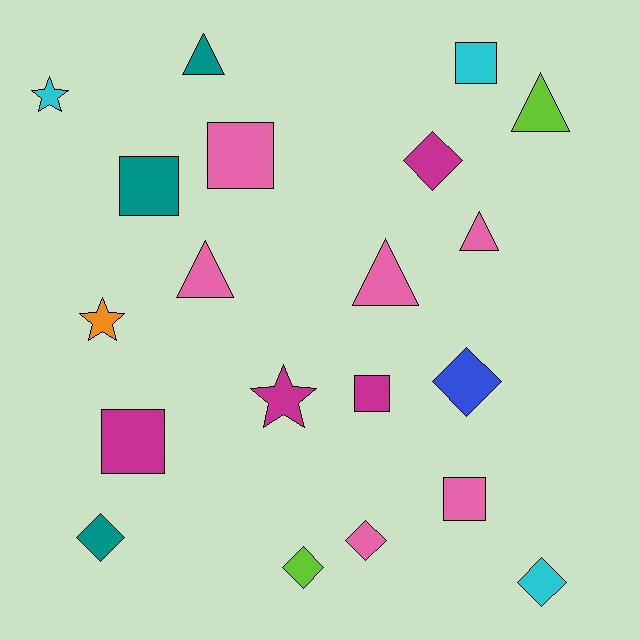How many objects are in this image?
There are 20 objects.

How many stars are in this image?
There are 3 stars.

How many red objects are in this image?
There are no red objects.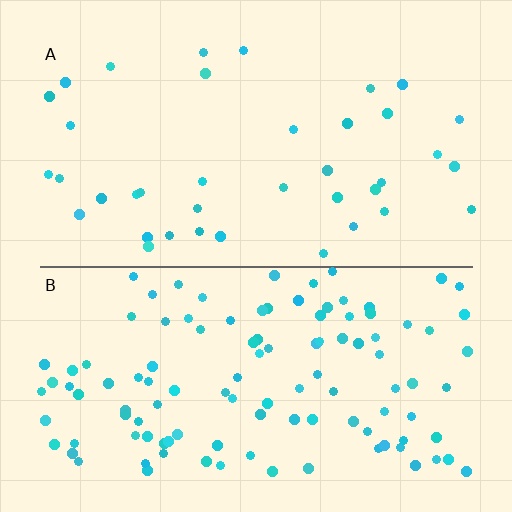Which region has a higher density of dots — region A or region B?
B (the bottom).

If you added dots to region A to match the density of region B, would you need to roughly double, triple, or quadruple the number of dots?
Approximately triple.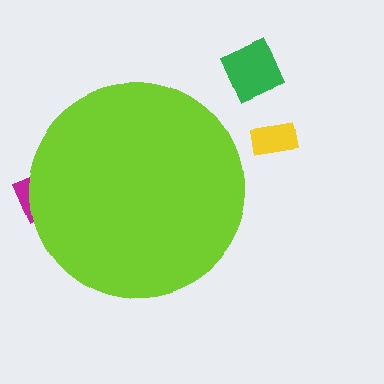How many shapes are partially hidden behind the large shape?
1 shape is partially hidden.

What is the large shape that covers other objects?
A lime circle.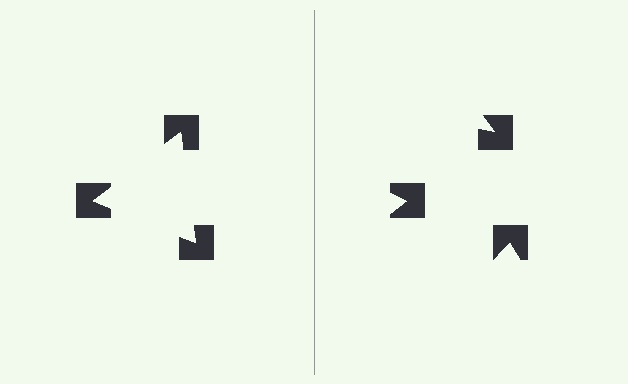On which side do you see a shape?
An illusory triangle appears on the left side. On the right side the wedge cuts are rotated, so no coherent shape forms.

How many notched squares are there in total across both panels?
6 — 3 on each side.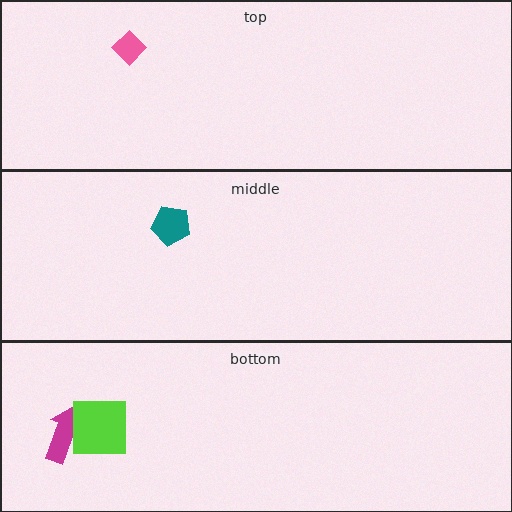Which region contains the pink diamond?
The top region.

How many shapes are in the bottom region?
2.